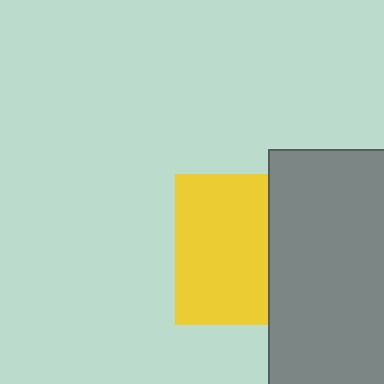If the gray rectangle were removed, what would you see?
You would see the complete yellow square.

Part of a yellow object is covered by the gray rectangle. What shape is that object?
It is a square.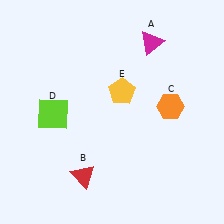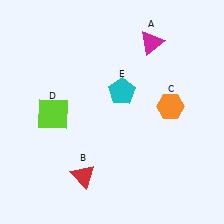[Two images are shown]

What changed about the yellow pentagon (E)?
In Image 1, E is yellow. In Image 2, it changed to cyan.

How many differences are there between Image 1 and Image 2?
There is 1 difference between the two images.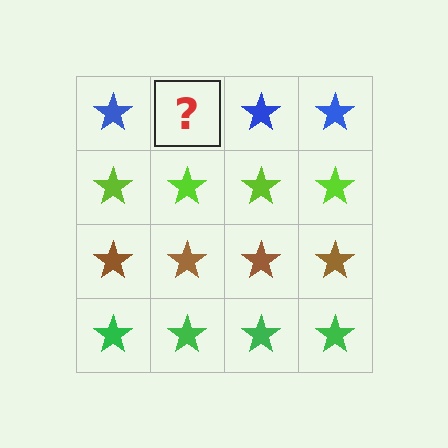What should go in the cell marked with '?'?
The missing cell should contain a blue star.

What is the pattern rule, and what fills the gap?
The rule is that each row has a consistent color. The gap should be filled with a blue star.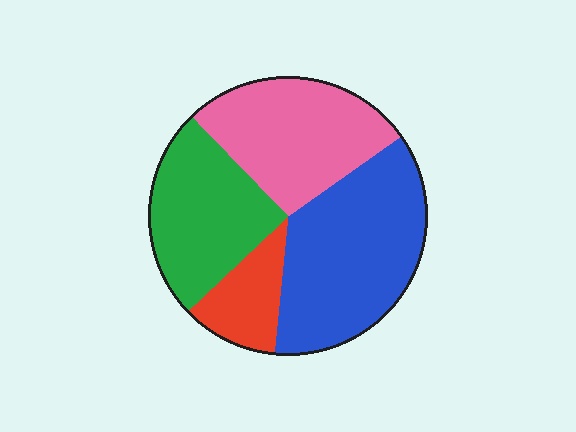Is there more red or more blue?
Blue.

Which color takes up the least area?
Red, at roughly 10%.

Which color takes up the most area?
Blue, at roughly 35%.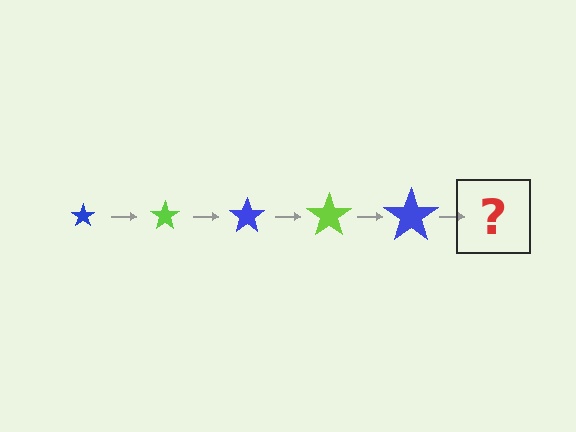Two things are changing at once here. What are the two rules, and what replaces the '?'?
The two rules are that the star grows larger each step and the color cycles through blue and lime. The '?' should be a lime star, larger than the previous one.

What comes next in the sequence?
The next element should be a lime star, larger than the previous one.